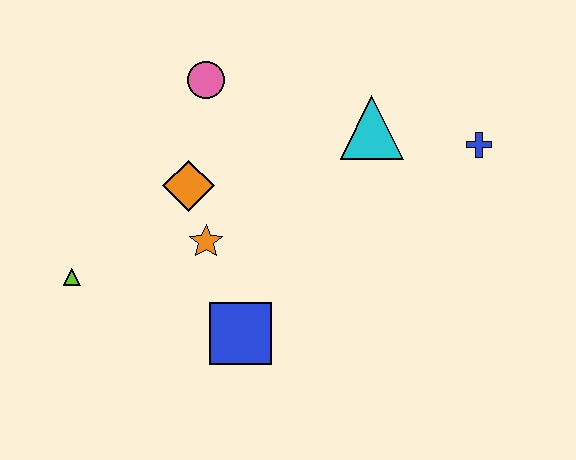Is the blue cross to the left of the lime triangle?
No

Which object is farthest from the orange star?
The blue cross is farthest from the orange star.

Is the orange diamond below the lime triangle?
No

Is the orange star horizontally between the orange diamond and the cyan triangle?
Yes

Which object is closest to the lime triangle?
The orange star is closest to the lime triangle.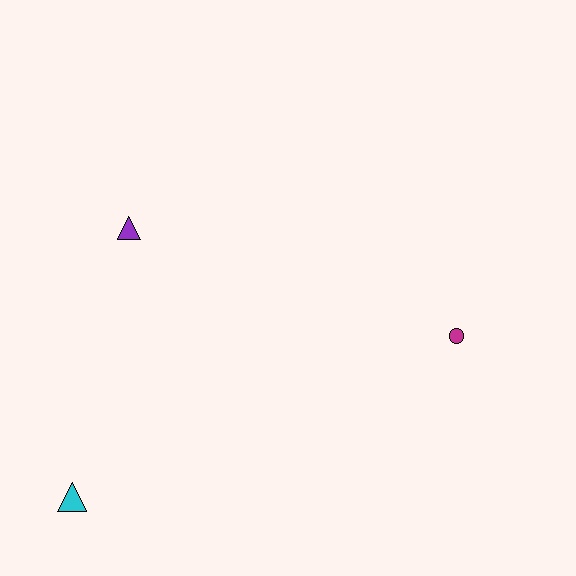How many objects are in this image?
There are 3 objects.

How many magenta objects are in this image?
There is 1 magenta object.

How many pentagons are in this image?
There are no pentagons.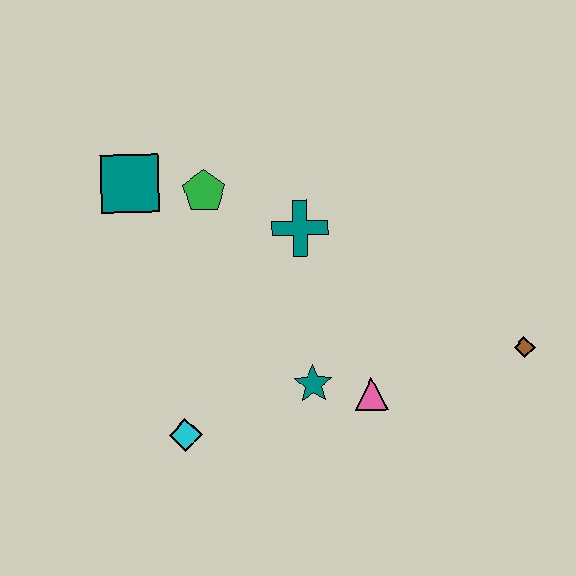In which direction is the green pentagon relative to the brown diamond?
The green pentagon is to the left of the brown diamond.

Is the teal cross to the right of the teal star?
No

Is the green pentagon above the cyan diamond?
Yes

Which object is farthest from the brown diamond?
The teal square is farthest from the brown diamond.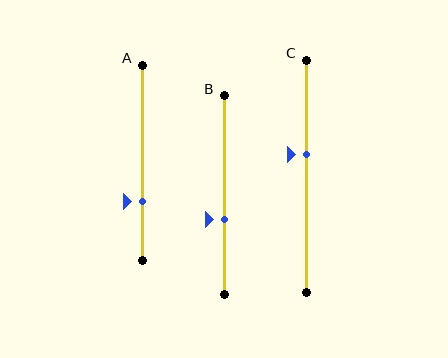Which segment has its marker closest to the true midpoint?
Segment C has its marker closest to the true midpoint.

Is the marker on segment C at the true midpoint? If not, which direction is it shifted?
No, the marker on segment C is shifted upward by about 9% of the segment length.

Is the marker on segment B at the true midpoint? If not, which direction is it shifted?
No, the marker on segment B is shifted downward by about 12% of the segment length.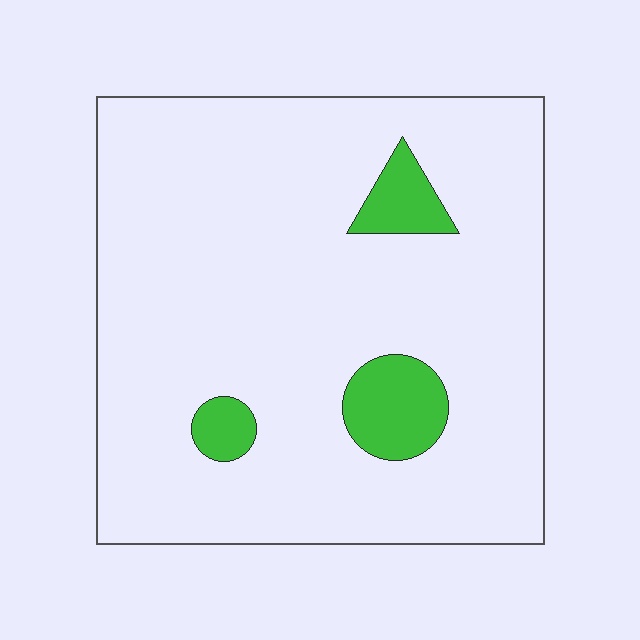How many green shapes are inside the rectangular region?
3.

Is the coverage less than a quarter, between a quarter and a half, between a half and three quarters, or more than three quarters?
Less than a quarter.